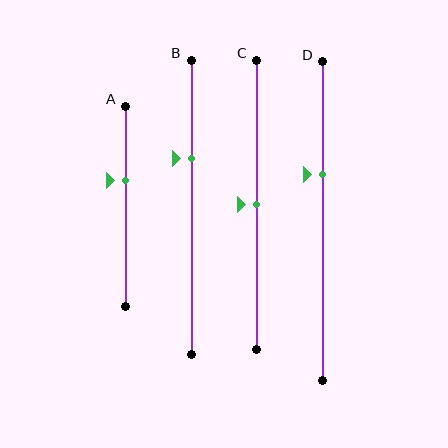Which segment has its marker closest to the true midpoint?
Segment C has its marker closest to the true midpoint.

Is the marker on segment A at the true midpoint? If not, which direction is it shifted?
No, the marker on segment A is shifted upward by about 13% of the segment length.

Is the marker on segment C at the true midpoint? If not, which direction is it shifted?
Yes, the marker on segment C is at the true midpoint.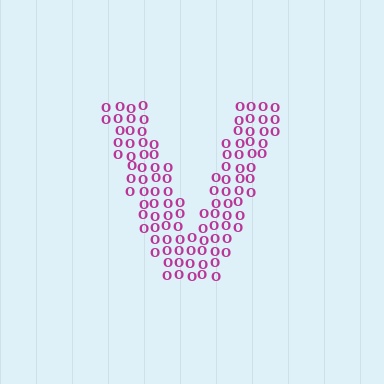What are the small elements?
The small elements are letter O's.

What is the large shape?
The large shape is the letter V.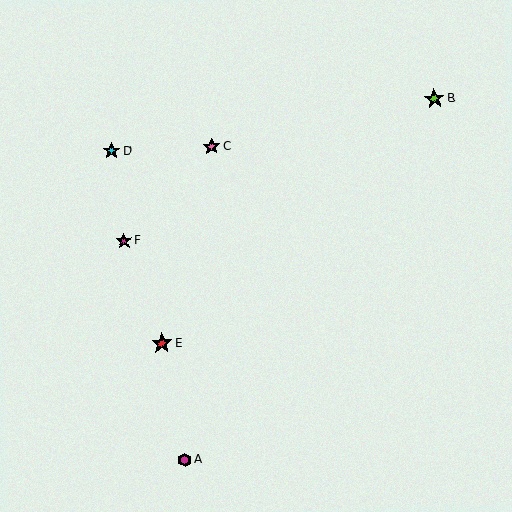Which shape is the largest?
The red star (labeled E) is the largest.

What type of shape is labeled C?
Shape C is a pink star.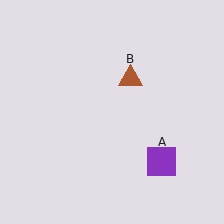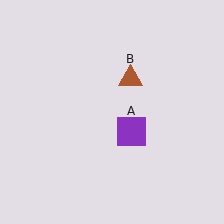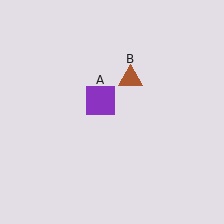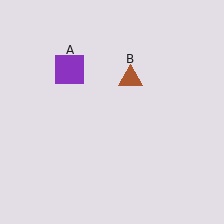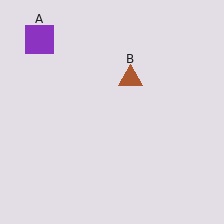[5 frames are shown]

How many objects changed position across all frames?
1 object changed position: purple square (object A).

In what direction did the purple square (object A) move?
The purple square (object A) moved up and to the left.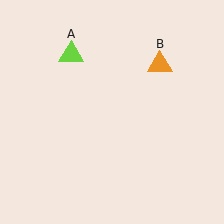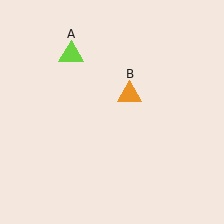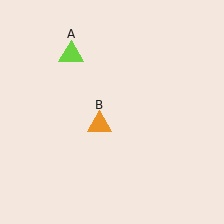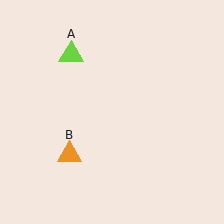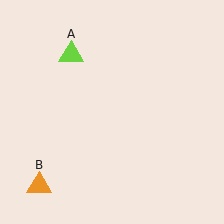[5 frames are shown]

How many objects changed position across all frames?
1 object changed position: orange triangle (object B).